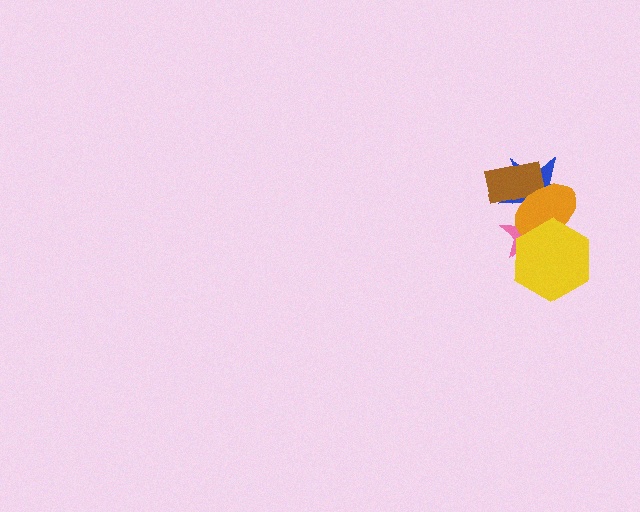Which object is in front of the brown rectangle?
The orange ellipse is in front of the brown rectangle.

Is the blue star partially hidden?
Yes, it is partially covered by another shape.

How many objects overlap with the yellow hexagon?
3 objects overlap with the yellow hexagon.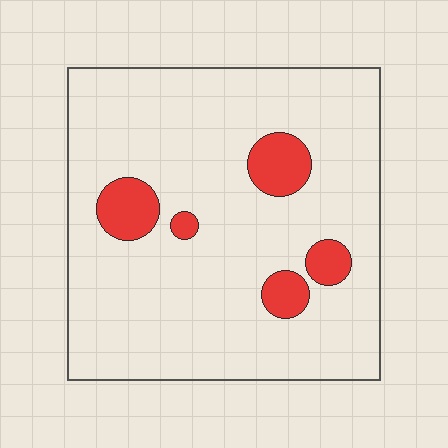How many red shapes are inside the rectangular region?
5.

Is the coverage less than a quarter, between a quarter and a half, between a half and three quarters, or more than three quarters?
Less than a quarter.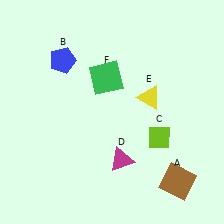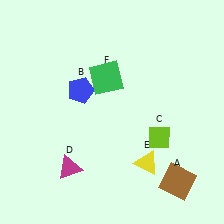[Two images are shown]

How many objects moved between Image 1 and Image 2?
3 objects moved between the two images.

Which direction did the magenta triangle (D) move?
The magenta triangle (D) moved left.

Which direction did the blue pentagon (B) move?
The blue pentagon (B) moved down.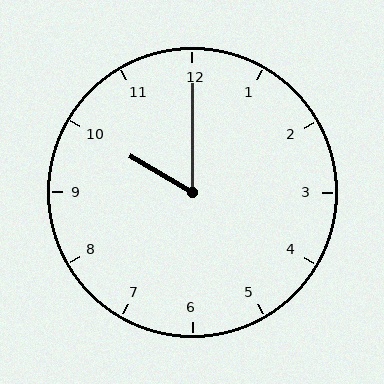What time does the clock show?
10:00.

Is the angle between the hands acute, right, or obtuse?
It is acute.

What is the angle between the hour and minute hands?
Approximately 60 degrees.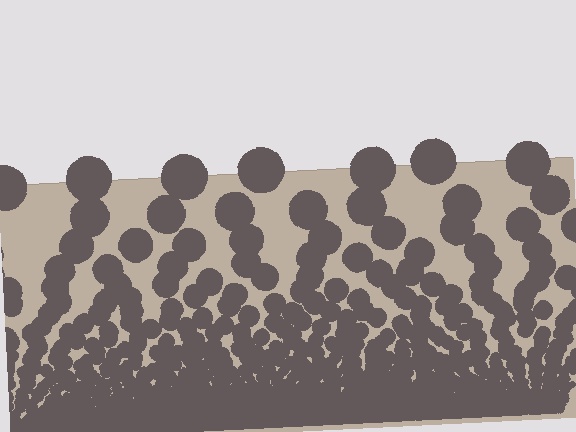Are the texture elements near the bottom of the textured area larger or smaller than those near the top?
Smaller. The gradient is inverted — elements near the bottom are smaller and denser.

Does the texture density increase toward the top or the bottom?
Density increases toward the bottom.